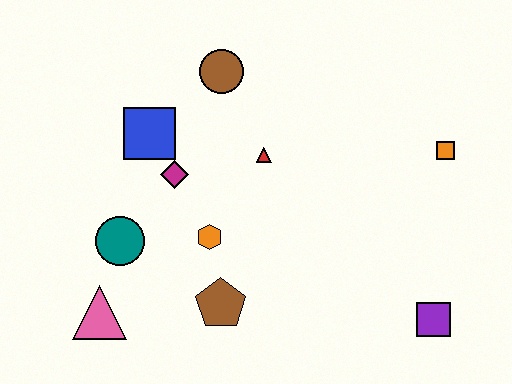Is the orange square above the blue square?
No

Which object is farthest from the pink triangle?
The orange square is farthest from the pink triangle.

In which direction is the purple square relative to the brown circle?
The purple square is below the brown circle.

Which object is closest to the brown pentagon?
The orange hexagon is closest to the brown pentagon.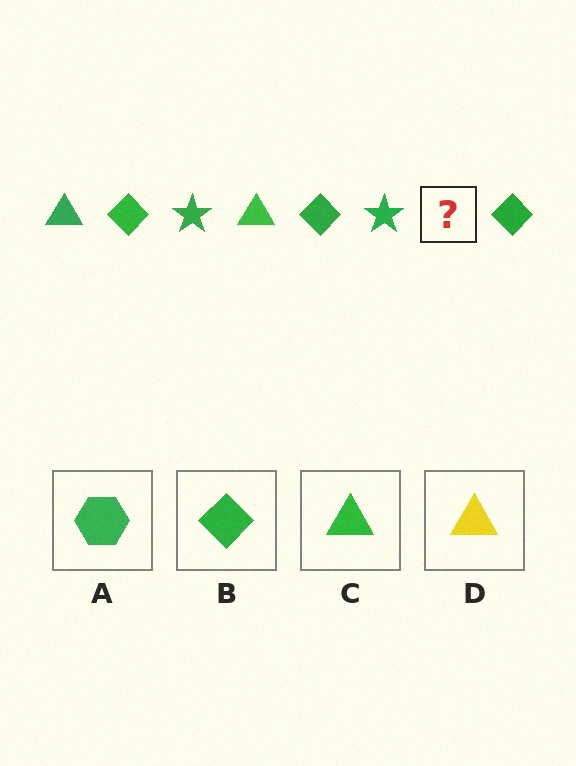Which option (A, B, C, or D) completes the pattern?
C.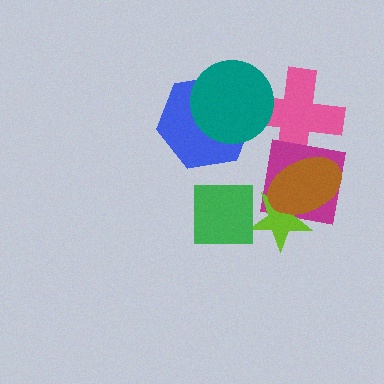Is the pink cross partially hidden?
Yes, it is partially covered by another shape.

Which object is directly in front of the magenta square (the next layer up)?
The lime star is directly in front of the magenta square.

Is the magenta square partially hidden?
Yes, it is partially covered by another shape.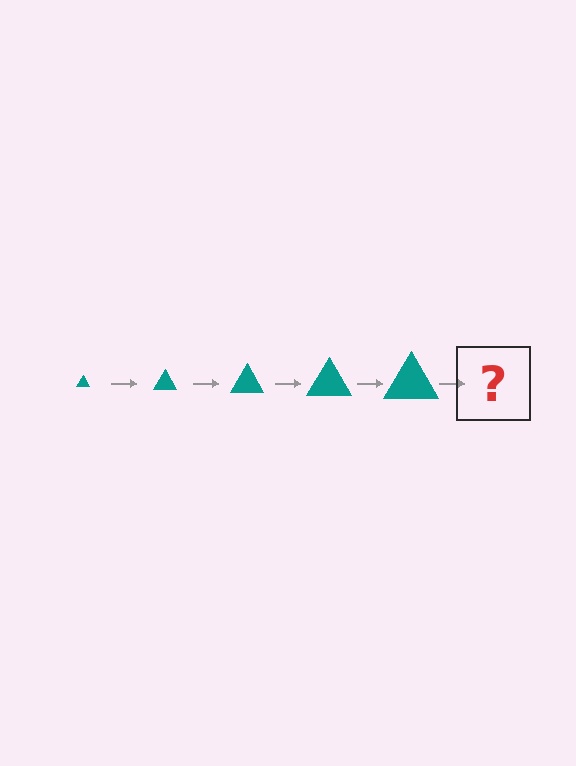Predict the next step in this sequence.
The next step is a teal triangle, larger than the previous one.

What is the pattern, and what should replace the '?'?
The pattern is that the triangle gets progressively larger each step. The '?' should be a teal triangle, larger than the previous one.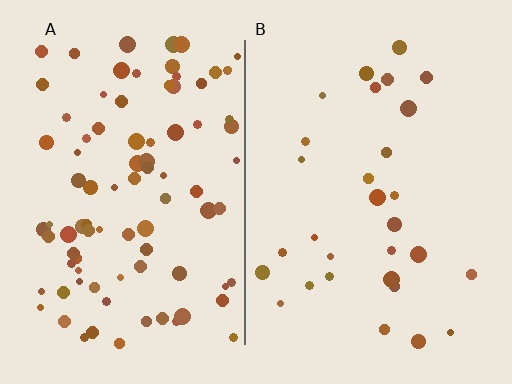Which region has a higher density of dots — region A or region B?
A (the left).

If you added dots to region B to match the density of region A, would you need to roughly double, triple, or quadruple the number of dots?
Approximately triple.